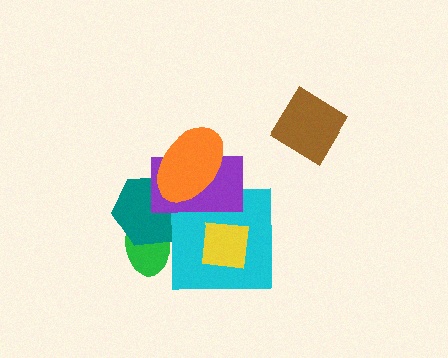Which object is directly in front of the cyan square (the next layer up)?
The purple rectangle is directly in front of the cyan square.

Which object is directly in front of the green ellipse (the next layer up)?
The teal hexagon is directly in front of the green ellipse.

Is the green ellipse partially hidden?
Yes, it is partially covered by another shape.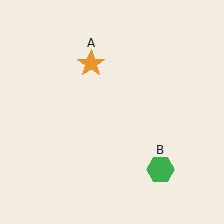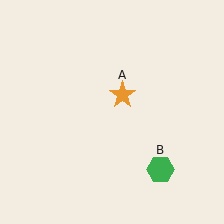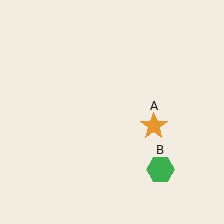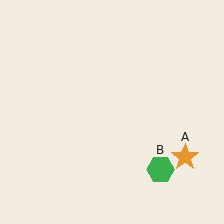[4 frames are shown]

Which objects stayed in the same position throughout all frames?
Green hexagon (object B) remained stationary.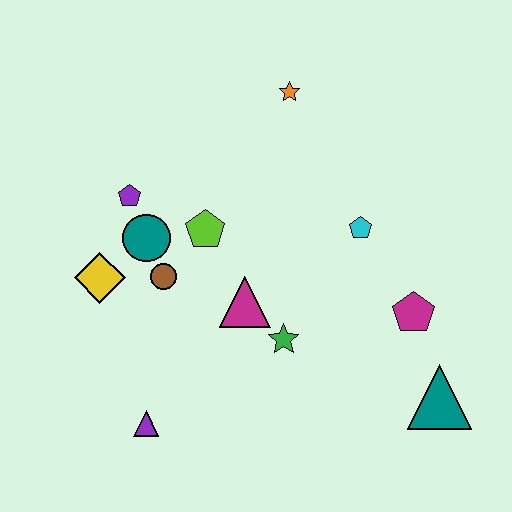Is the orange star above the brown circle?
Yes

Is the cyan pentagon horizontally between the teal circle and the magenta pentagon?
Yes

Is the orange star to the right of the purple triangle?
Yes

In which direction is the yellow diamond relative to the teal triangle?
The yellow diamond is to the left of the teal triangle.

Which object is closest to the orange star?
The cyan pentagon is closest to the orange star.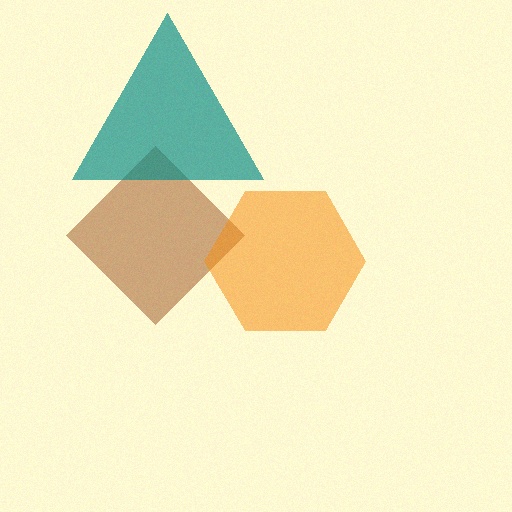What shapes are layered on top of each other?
The layered shapes are: a brown diamond, a teal triangle, an orange hexagon.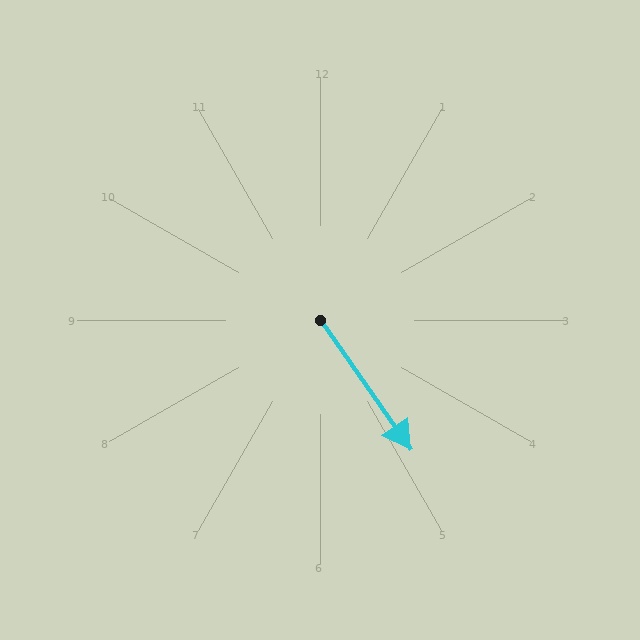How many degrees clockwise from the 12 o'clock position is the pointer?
Approximately 145 degrees.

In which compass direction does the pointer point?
Southeast.